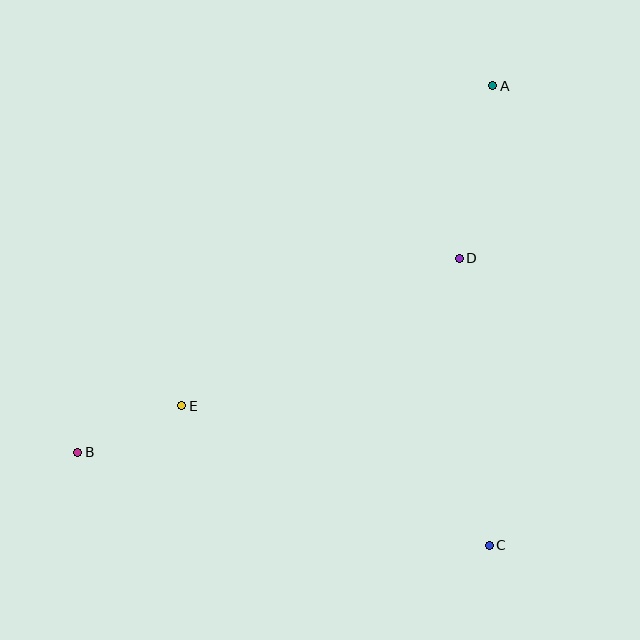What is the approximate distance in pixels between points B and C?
The distance between B and C is approximately 422 pixels.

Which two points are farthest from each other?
Points A and B are farthest from each other.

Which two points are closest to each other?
Points B and E are closest to each other.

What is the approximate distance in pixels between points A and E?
The distance between A and E is approximately 446 pixels.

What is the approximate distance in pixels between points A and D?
The distance between A and D is approximately 175 pixels.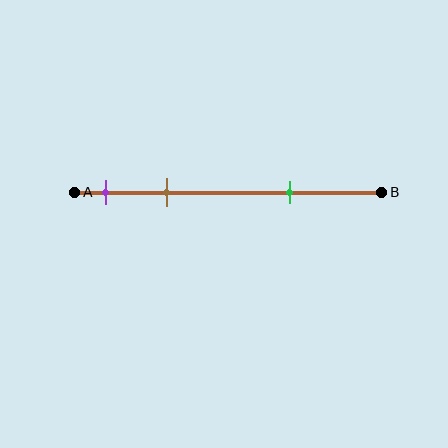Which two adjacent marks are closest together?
The purple and brown marks are the closest adjacent pair.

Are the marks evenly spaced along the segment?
No, the marks are not evenly spaced.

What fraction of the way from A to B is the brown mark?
The brown mark is approximately 30% (0.3) of the way from A to B.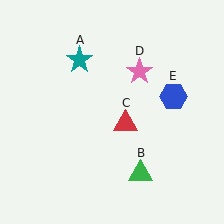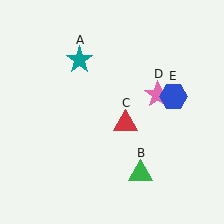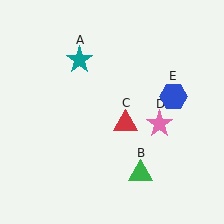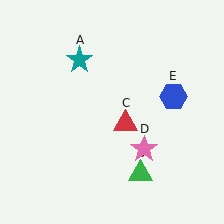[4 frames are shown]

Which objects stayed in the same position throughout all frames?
Teal star (object A) and green triangle (object B) and red triangle (object C) and blue hexagon (object E) remained stationary.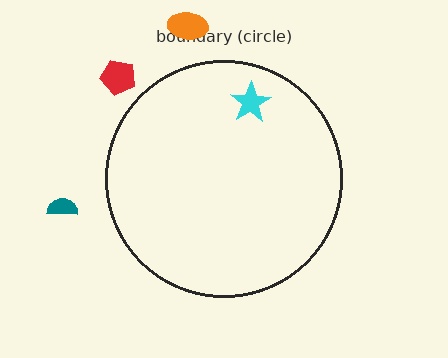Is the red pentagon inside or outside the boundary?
Outside.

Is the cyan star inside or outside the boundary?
Inside.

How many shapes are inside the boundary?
1 inside, 3 outside.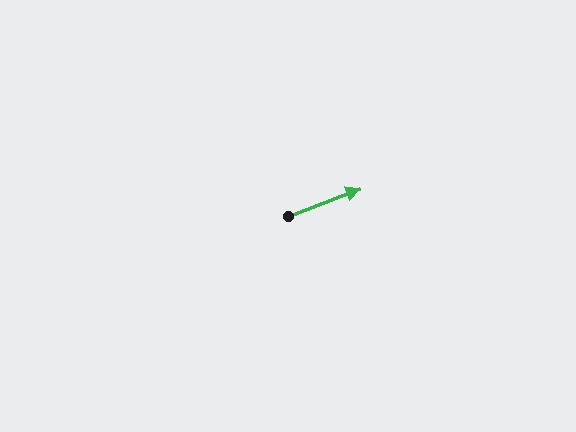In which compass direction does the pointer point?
East.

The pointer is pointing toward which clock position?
Roughly 2 o'clock.